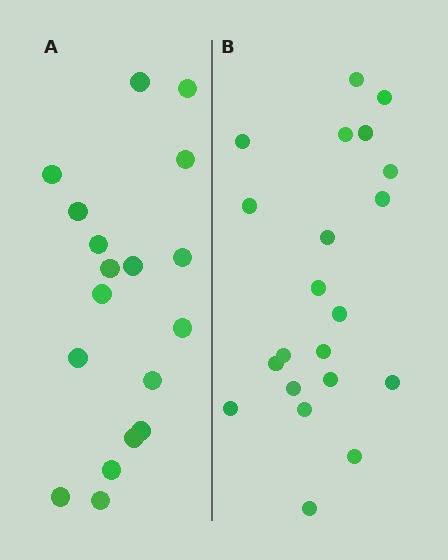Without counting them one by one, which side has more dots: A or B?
Region B (the right region) has more dots.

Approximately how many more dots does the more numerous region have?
Region B has just a few more — roughly 2 or 3 more dots than region A.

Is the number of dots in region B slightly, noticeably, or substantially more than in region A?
Region B has only slightly more — the two regions are fairly close. The ratio is roughly 1.2 to 1.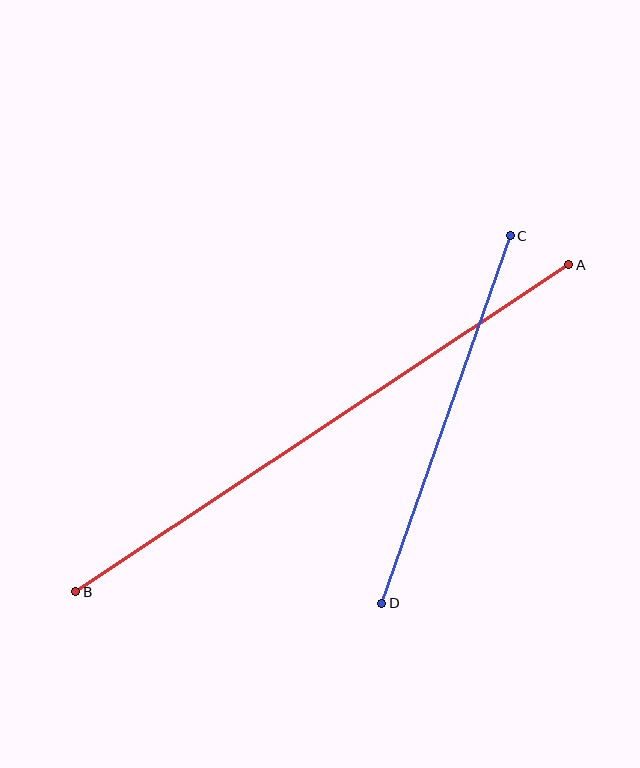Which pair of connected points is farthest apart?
Points A and B are farthest apart.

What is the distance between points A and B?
The distance is approximately 591 pixels.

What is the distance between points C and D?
The distance is approximately 389 pixels.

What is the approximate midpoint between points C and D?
The midpoint is at approximately (446, 420) pixels.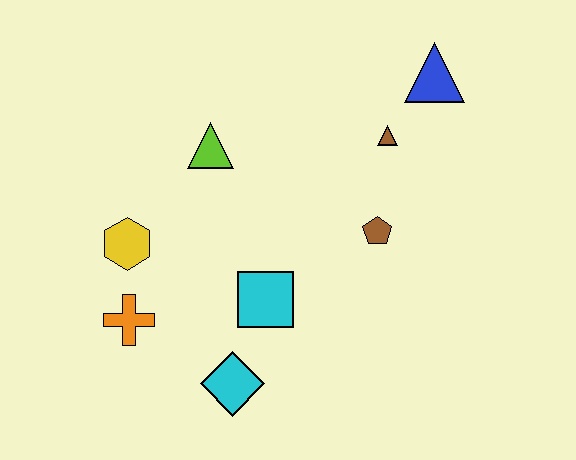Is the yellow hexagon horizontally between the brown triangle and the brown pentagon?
No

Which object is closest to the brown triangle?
The blue triangle is closest to the brown triangle.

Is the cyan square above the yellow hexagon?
No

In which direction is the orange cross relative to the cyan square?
The orange cross is to the left of the cyan square.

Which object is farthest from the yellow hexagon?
The blue triangle is farthest from the yellow hexagon.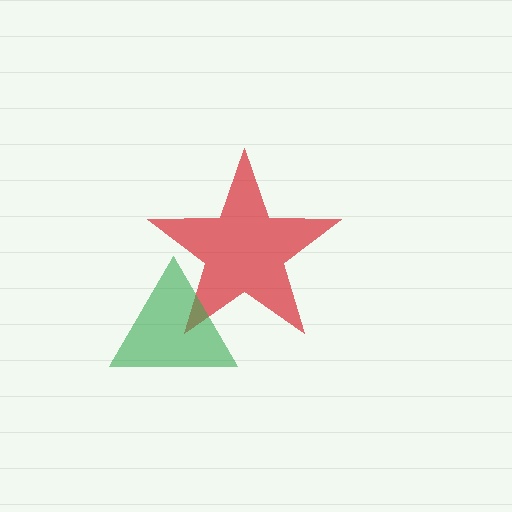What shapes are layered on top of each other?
The layered shapes are: a red star, a green triangle.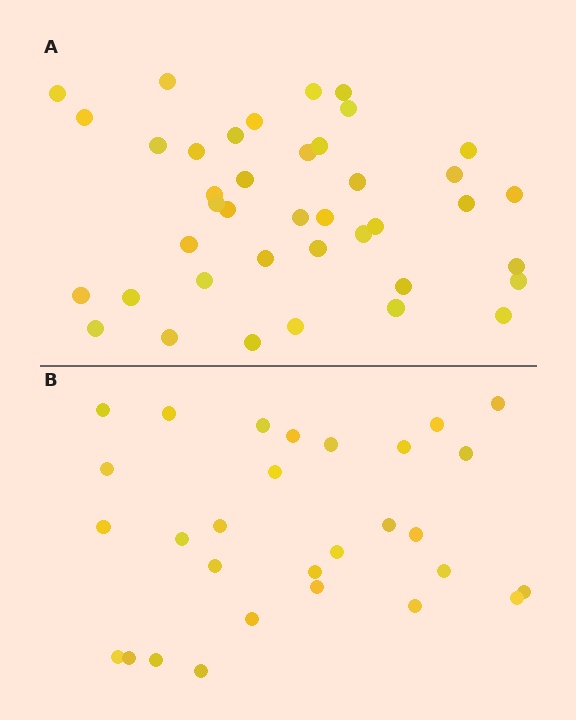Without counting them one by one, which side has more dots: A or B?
Region A (the top region) has more dots.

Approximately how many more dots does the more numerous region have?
Region A has roughly 12 or so more dots than region B.